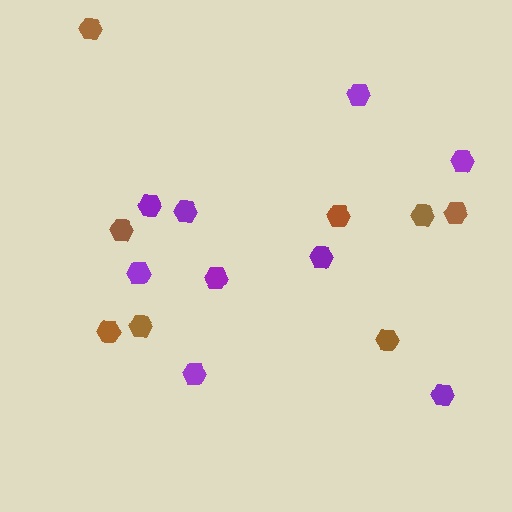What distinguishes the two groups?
There are 2 groups: one group of brown hexagons (8) and one group of purple hexagons (9).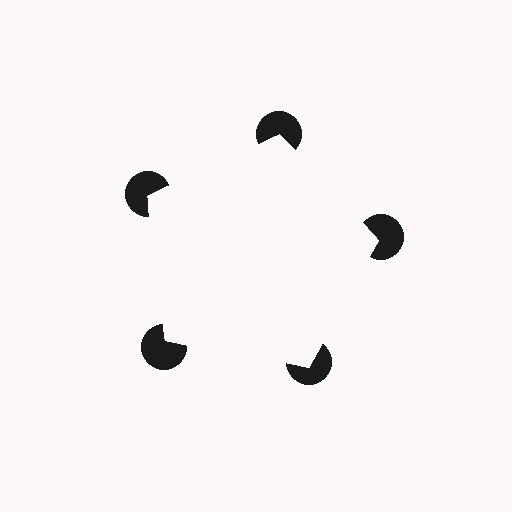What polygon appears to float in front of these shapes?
An illusory pentagon — its edges are inferred from the aligned wedge cuts in the pac-man discs, not physically drawn.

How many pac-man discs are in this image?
There are 5 — one at each vertex of the illusory pentagon.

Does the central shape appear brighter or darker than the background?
It typically appears slightly brighter than the background, even though no actual brightness change is drawn.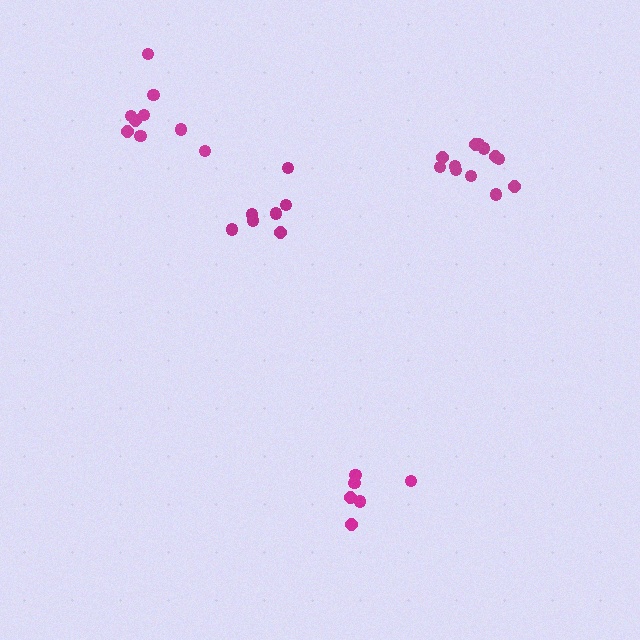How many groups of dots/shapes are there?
There are 4 groups.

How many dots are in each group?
Group 1: 7 dots, Group 2: 12 dots, Group 3: 6 dots, Group 4: 9 dots (34 total).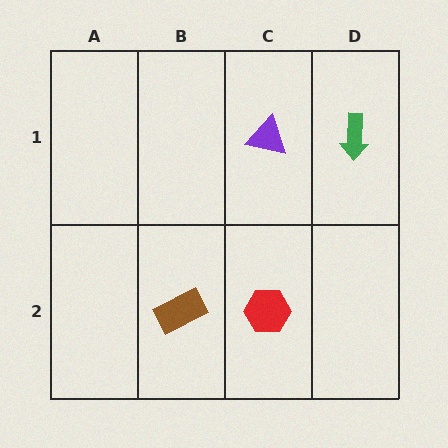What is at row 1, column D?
A green arrow.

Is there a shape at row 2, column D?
No, that cell is empty.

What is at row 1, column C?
A purple triangle.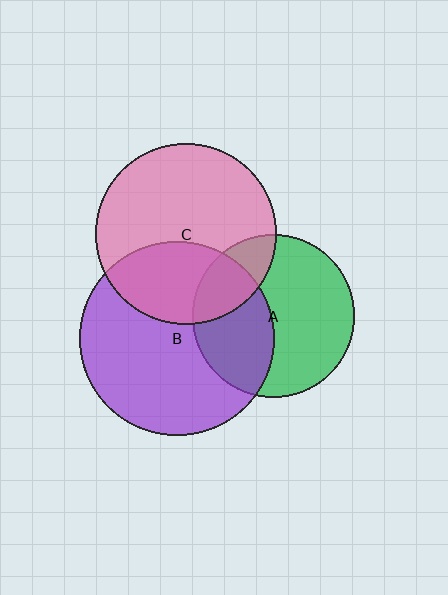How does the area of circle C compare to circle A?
Approximately 1.2 times.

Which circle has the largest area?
Circle B (purple).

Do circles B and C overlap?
Yes.